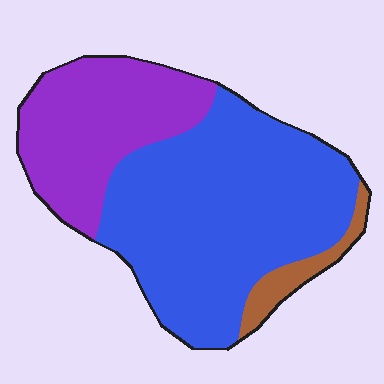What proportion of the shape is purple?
Purple takes up between a quarter and a half of the shape.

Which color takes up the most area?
Blue, at roughly 60%.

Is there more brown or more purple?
Purple.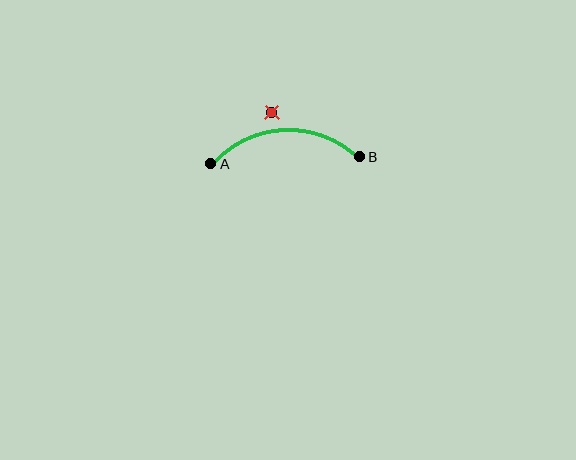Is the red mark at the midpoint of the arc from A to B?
No — the red mark does not lie on the arc at all. It sits slightly outside the curve.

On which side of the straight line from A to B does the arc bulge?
The arc bulges above the straight line connecting A and B.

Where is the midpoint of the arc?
The arc midpoint is the point on the curve farthest from the straight line joining A and B. It sits above that line.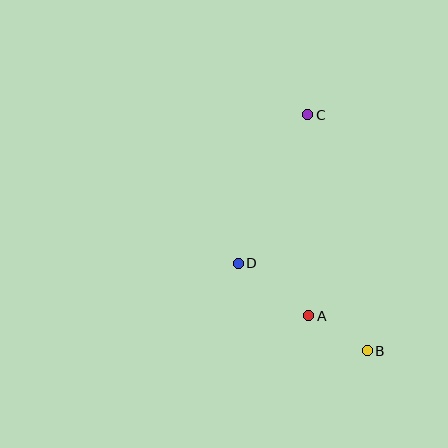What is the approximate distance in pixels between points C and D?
The distance between C and D is approximately 164 pixels.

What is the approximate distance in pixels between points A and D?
The distance between A and D is approximately 88 pixels.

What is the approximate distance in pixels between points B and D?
The distance between B and D is approximately 156 pixels.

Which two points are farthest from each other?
Points B and C are farthest from each other.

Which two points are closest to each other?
Points A and B are closest to each other.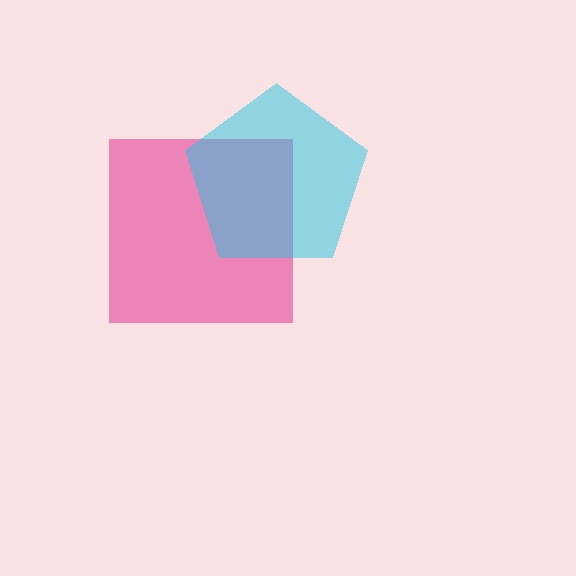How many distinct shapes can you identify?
There are 2 distinct shapes: a pink square, a cyan pentagon.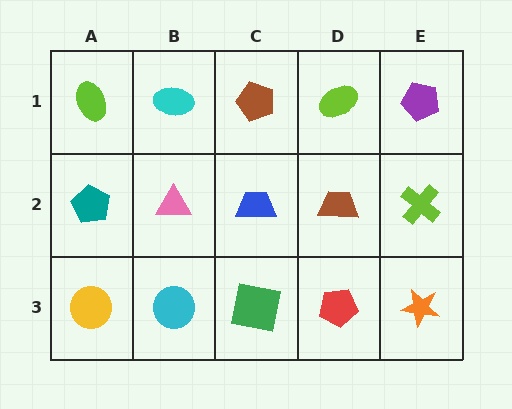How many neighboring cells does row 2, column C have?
4.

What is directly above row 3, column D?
A brown trapezoid.